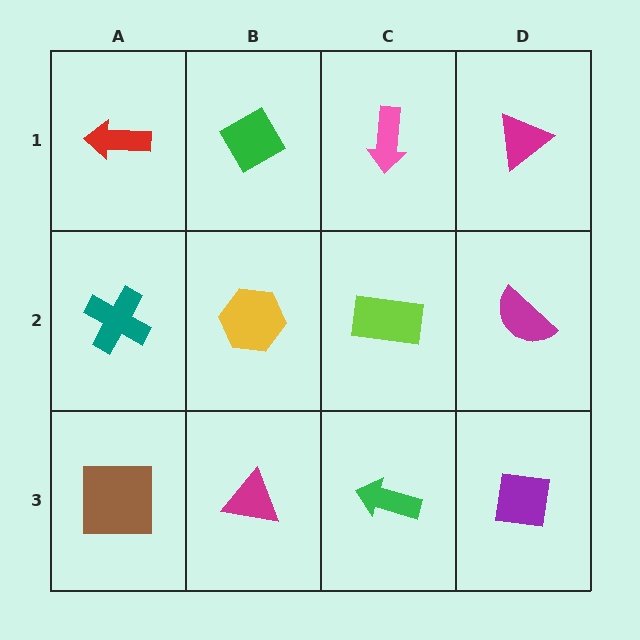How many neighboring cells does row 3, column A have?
2.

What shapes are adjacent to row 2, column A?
A red arrow (row 1, column A), a brown square (row 3, column A), a yellow hexagon (row 2, column B).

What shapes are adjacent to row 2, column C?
A pink arrow (row 1, column C), a green arrow (row 3, column C), a yellow hexagon (row 2, column B), a magenta semicircle (row 2, column D).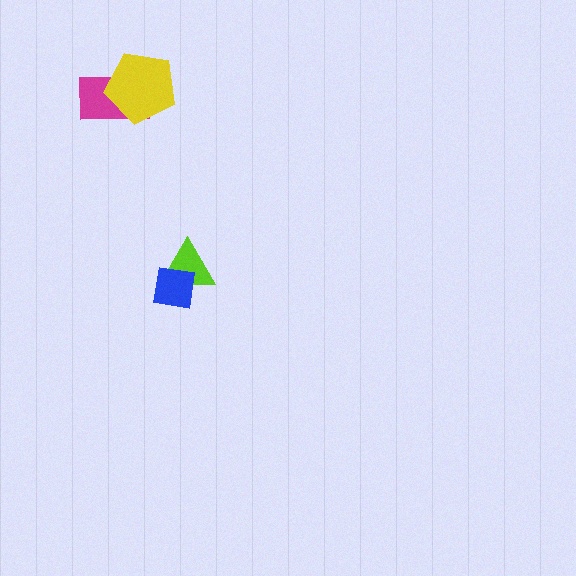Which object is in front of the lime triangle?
The blue square is in front of the lime triangle.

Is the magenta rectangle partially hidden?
Yes, it is partially covered by another shape.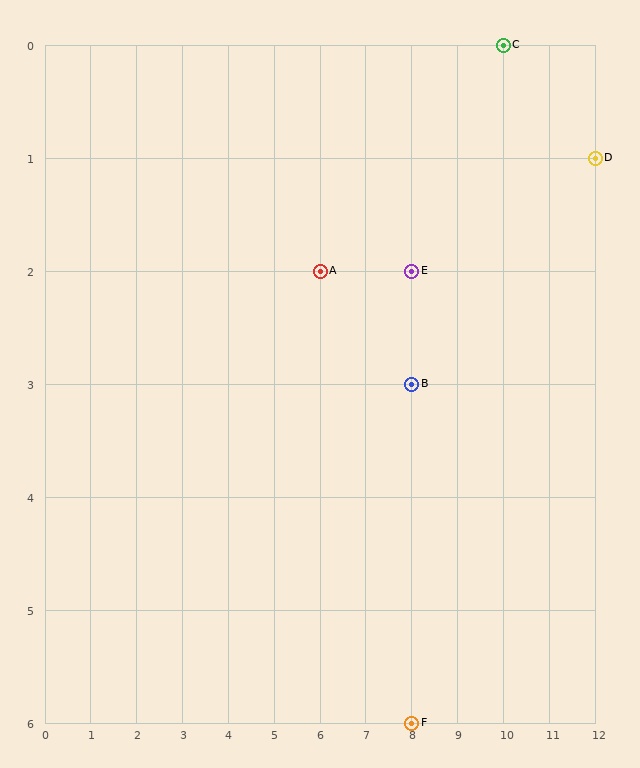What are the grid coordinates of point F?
Point F is at grid coordinates (8, 6).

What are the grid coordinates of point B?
Point B is at grid coordinates (8, 3).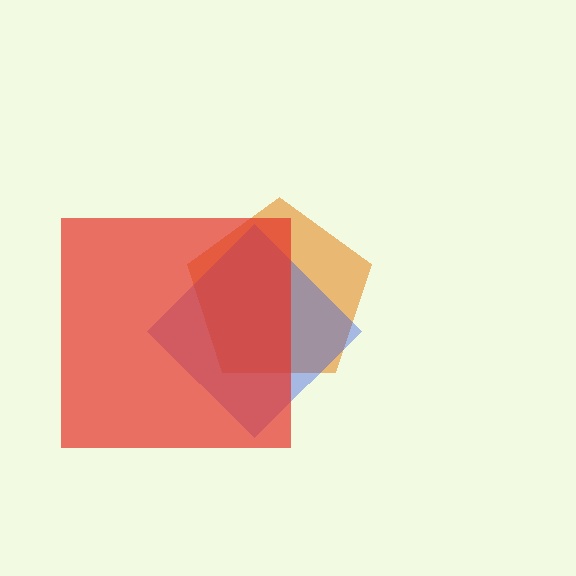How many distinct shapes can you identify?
There are 3 distinct shapes: an orange pentagon, a blue diamond, a red square.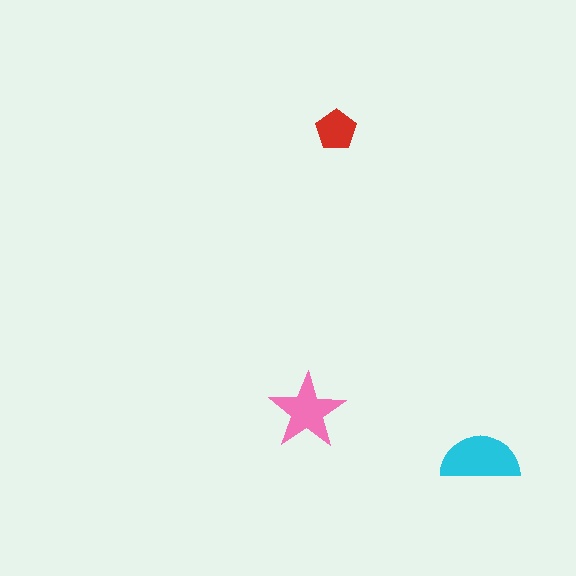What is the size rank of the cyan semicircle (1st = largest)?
1st.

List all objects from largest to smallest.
The cyan semicircle, the pink star, the red pentagon.